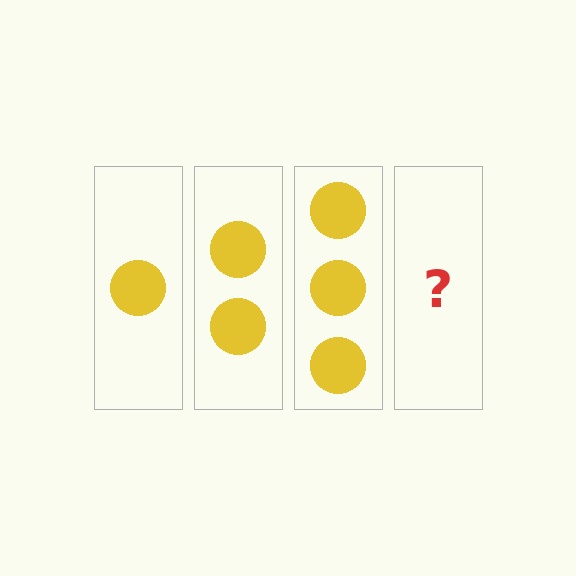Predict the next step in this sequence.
The next step is 4 circles.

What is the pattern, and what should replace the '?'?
The pattern is that each step adds one more circle. The '?' should be 4 circles.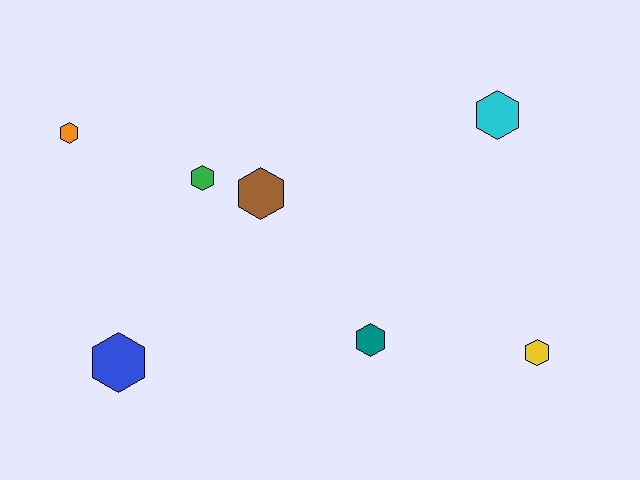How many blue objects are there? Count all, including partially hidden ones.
There is 1 blue object.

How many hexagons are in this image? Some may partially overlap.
There are 7 hexagons.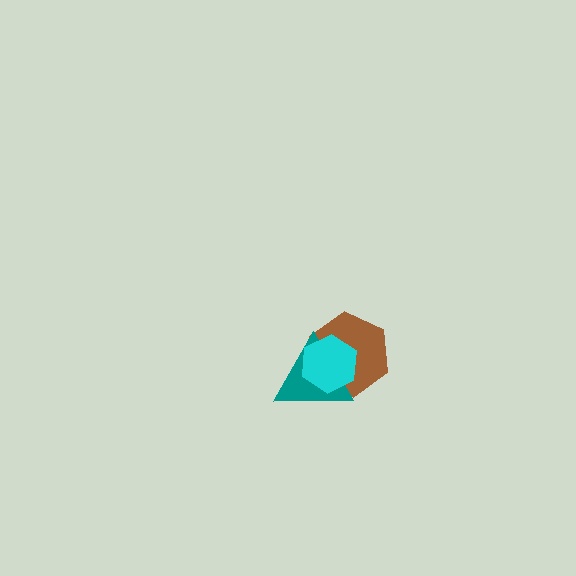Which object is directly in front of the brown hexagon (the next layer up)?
The teal triangle is directly in front of the brown hexagon.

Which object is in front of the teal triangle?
The cyan hexagon is in front of the teal triangle.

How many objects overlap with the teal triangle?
2 objects overlap with the teal triangle.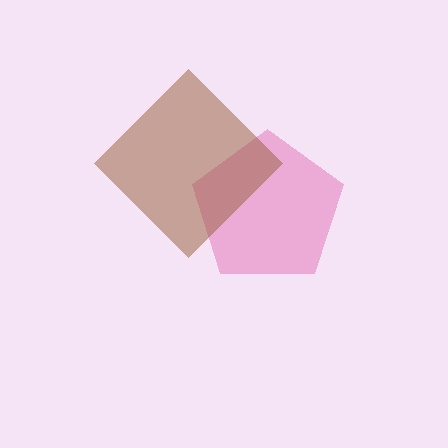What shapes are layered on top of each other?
The layered shapes are: a pink pentagon, a brown diamond.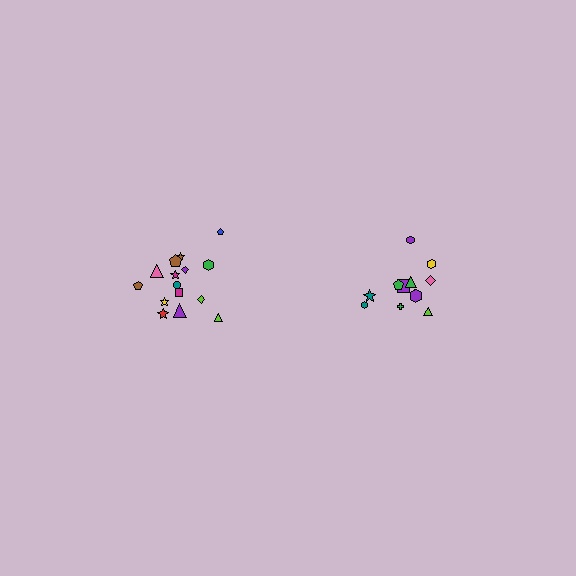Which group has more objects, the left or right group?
The left group.